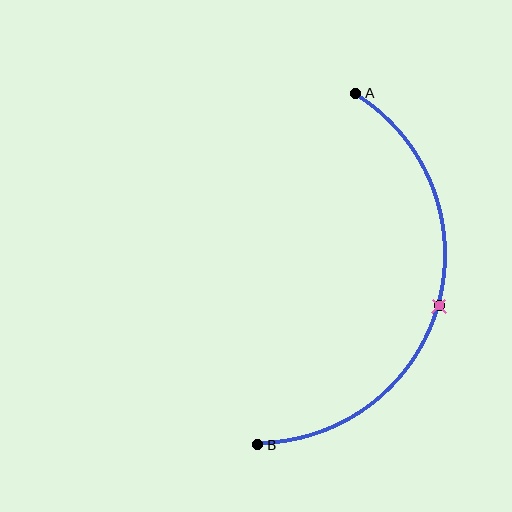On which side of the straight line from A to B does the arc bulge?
The arc bulges to the right of the straight line connecting A and B.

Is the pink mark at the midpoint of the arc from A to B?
Yes. The pink mark lies on the arc at equal arc-length from both A and B — it is the arc midpoint.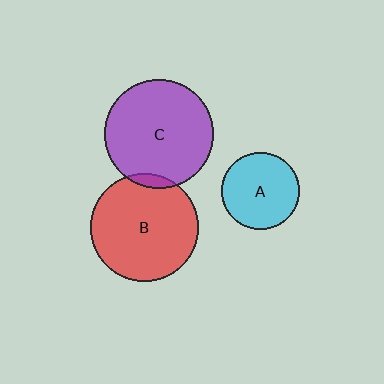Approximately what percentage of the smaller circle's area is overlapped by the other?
Approximately 5%.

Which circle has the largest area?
Circle C (purple).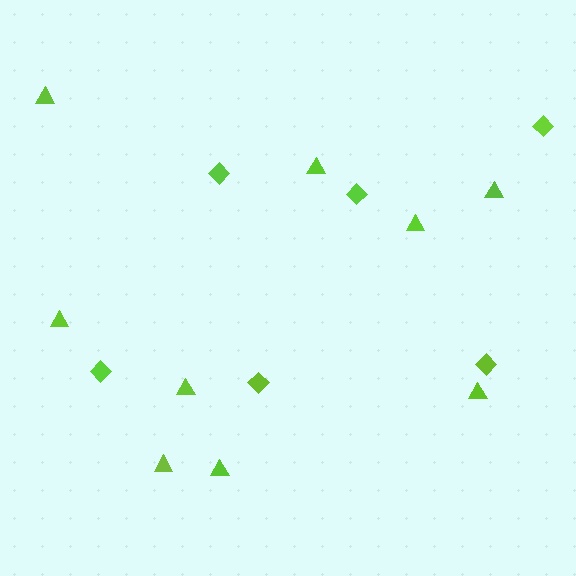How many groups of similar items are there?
There are 2 groups: one group of triangles (9) and one group of diamonds (6).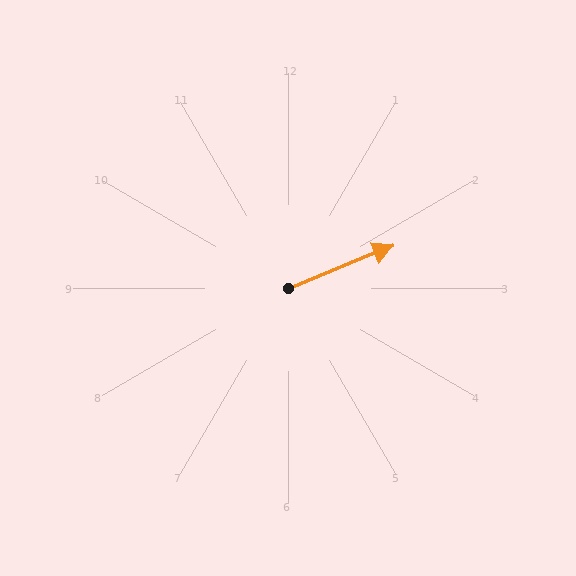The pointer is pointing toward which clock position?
Roughly 2 o'clock.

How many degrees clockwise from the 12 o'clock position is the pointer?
Approximately 68 degrees.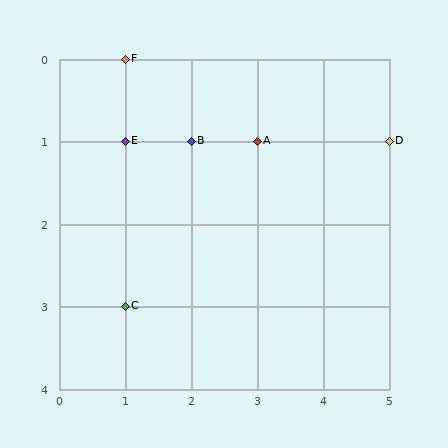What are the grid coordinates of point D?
Point D is at grid coordinates (5, 1).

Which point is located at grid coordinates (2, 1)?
Point B is at (2, 1).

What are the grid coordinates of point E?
Point E is at grid coordinates (1, 1).